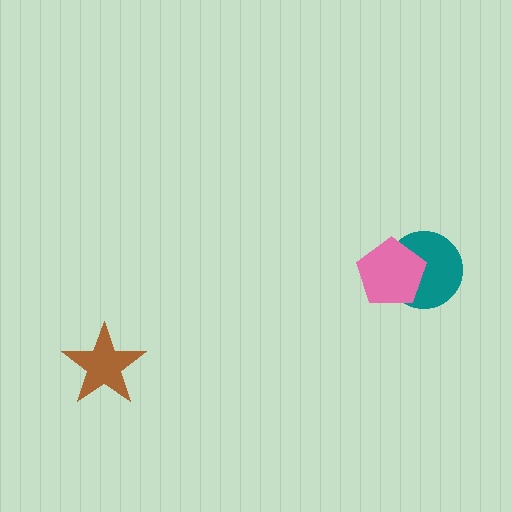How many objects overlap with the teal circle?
1 object overlaps with the teal circle.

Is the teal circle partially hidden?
Yes, it is partially covered by another shape.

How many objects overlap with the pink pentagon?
1 object overlaps with the pink pentagon.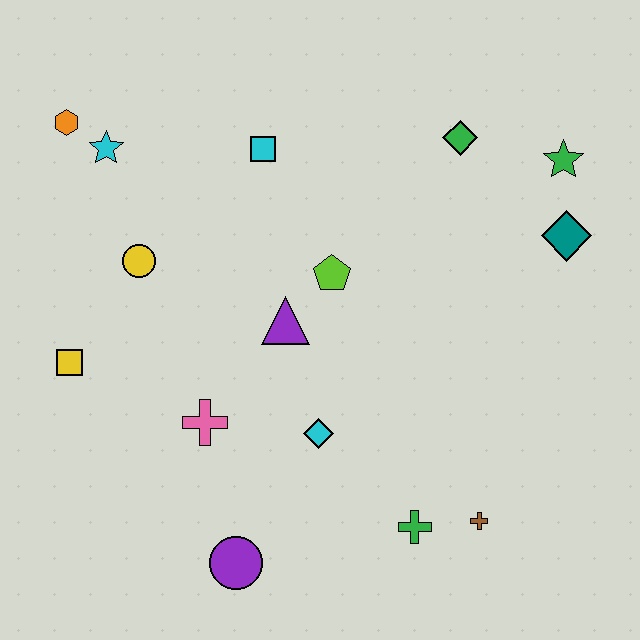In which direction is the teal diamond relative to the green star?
The teal diamond is below the green star.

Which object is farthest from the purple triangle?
The green star is farthest from the purple triangle.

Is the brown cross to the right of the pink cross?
Yes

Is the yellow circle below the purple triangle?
No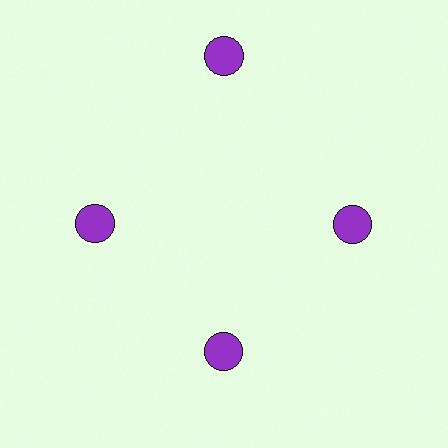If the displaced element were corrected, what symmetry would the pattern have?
It would have 4-fold rotational symmetry — the pattern would map onto itself every 90 degrees.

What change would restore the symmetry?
The symmetry would be restored by moving it inward, back onto the ring so that all 4 circles sit at equal angles and equal distance from the center.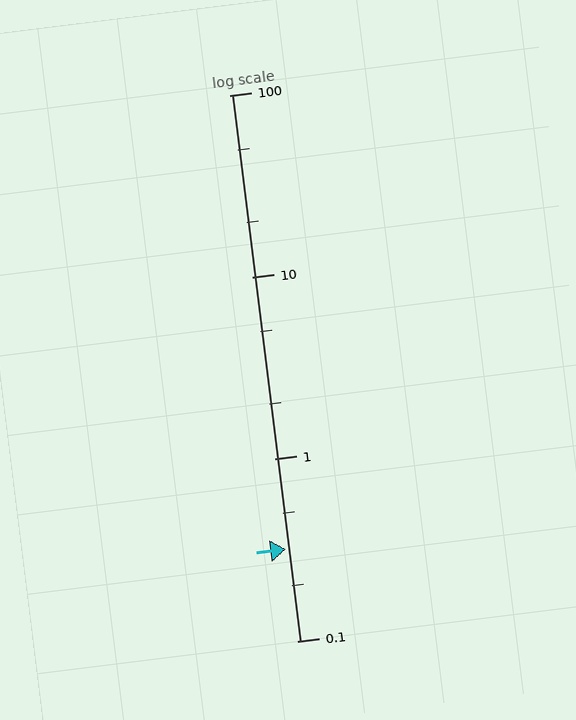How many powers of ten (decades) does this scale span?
The scale spans 3 decades, from 0.1 to 100.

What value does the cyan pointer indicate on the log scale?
The pointer indicates approximately 0.32.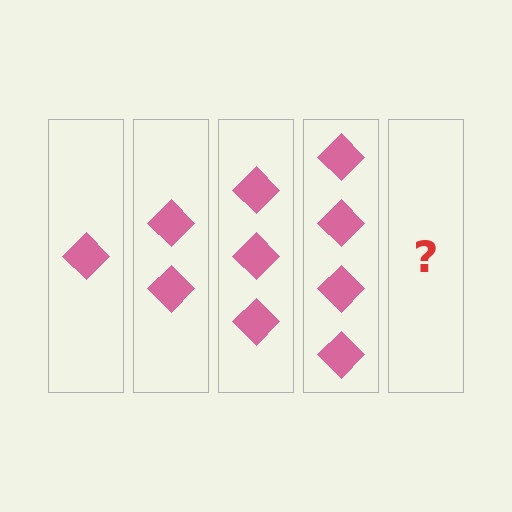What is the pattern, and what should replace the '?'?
The pattern is that each step adds one more diamond. The '?' should be 5 diamonds.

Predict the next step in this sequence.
The next step is 5 diamonds.